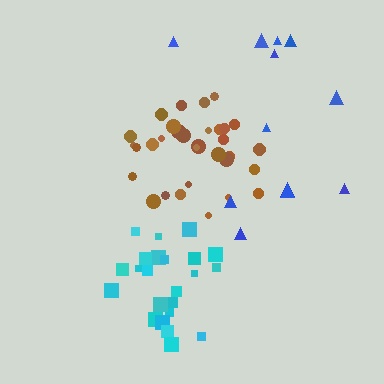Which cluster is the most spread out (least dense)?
Blue.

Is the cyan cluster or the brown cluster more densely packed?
Brown.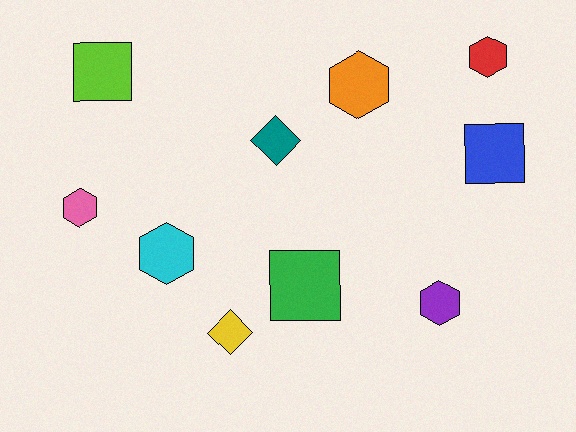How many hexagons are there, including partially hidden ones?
There are 5 hexagons.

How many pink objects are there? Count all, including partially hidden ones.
There is 1 pink object.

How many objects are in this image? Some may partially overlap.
There are 10 objects.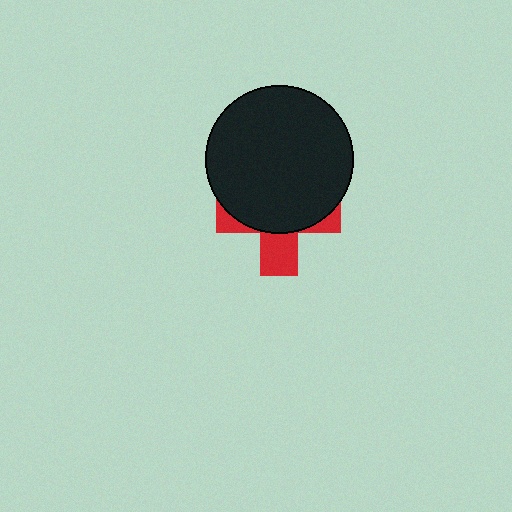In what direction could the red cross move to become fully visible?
The red cross could move down. That would shift it out from behind the black circle entirely.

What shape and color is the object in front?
The object in front is a black circle.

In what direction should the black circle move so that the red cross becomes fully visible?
The black circle should move up. That is the shortest direction to clear the overlap and leave the red cross fully visible.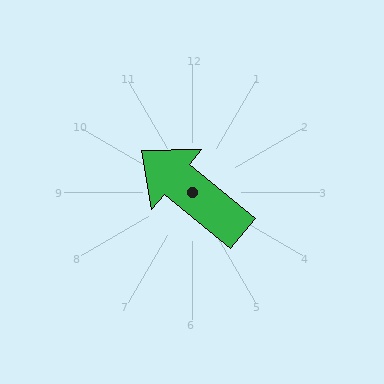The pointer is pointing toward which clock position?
Roughly 10 o'clock.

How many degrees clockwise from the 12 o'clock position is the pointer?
Approximately 310 degrees.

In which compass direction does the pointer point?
Northwest.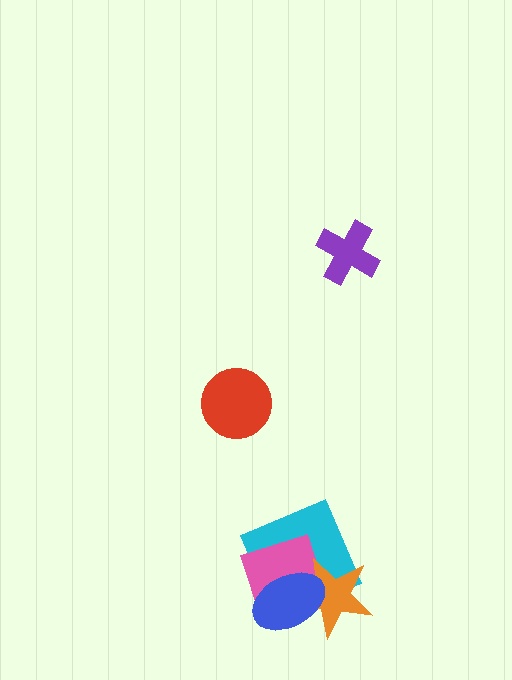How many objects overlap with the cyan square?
3 objects overlap with the cyan square.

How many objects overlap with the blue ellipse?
3 objects overlap with the blue ellipse.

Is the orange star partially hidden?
Yes, it is partially covered by another shape.